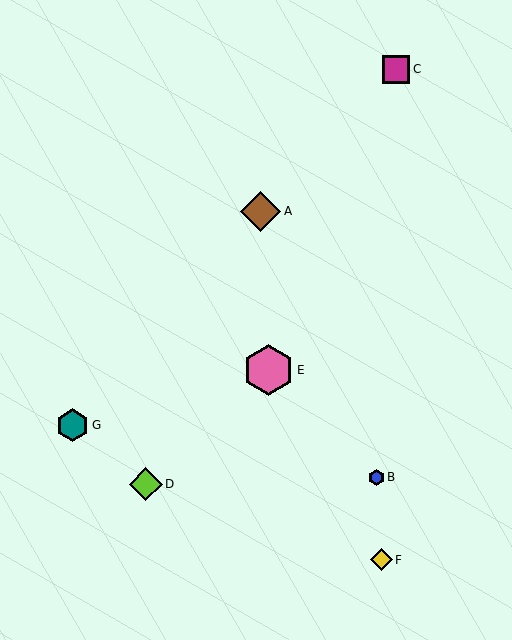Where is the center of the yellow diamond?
The center of the yellow diamond is at (381, 560).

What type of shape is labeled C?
Shape C is a magenta square.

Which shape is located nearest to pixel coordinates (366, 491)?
The blue hexagon (labeled B) at (376, 477) is nearest to that location.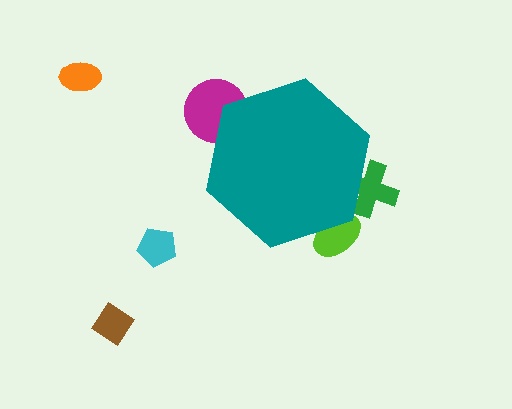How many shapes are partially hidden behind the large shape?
3 shapes are partially hidden.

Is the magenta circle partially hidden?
Yes, the magenta circle is partially hidden behind the teal hexagon.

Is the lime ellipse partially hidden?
Yes, the lime ellipse is partially hidden behind the teal hexagon.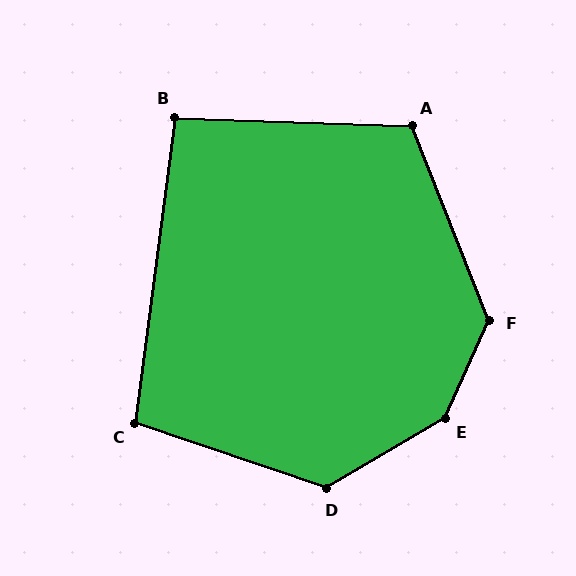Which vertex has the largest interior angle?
E, at approximately 145 degrees.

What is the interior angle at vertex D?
Approximately 131 degrees (obtuse).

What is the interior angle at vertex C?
Approximately 101 degrees (obtuse).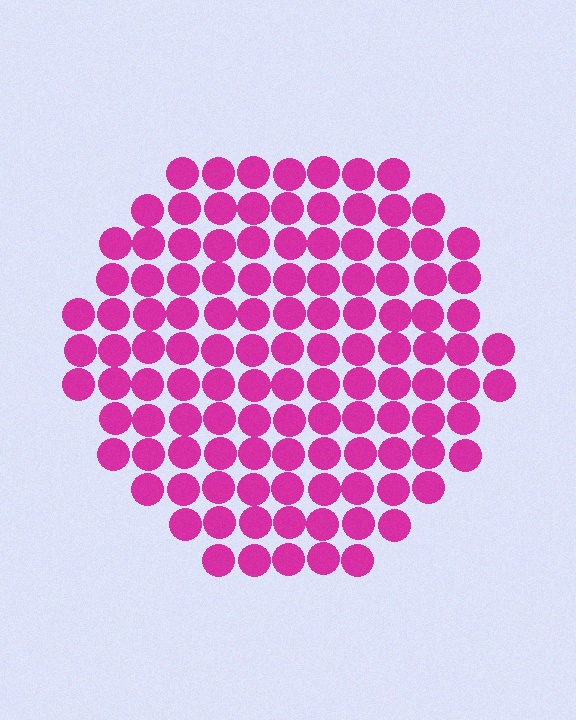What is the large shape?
The large shape is a circle.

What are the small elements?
The small elements are circles.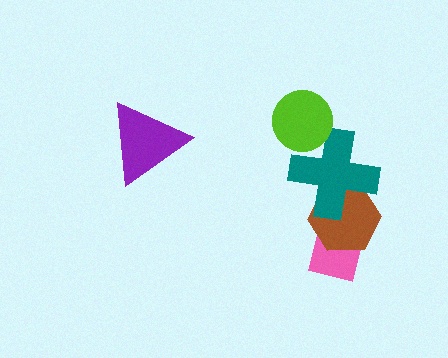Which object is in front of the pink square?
The brown hexagon is in front of the pink square.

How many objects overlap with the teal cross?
2 objects overlap with the teal cross.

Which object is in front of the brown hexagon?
The teal cross is in front of the brown hexagon.